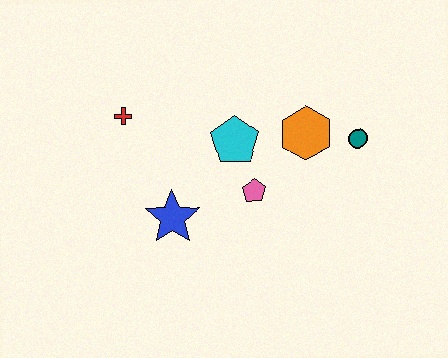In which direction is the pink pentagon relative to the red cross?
The pink pentagon is to the right of the red cross.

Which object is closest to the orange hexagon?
The teal circle is closest to the orange hexagon.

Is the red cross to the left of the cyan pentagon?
Yes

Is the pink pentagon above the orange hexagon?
No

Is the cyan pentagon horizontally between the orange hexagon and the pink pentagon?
No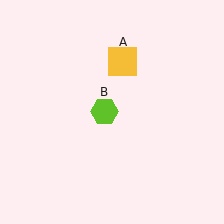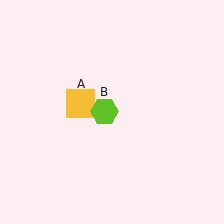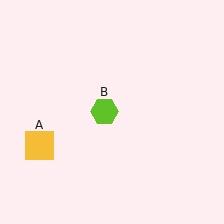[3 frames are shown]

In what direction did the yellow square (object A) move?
The yellow square (object A) moved down and to the left.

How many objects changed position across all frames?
1 object changed position: yellow square (object A).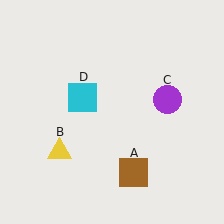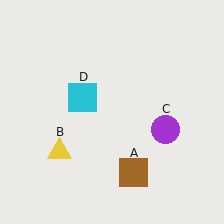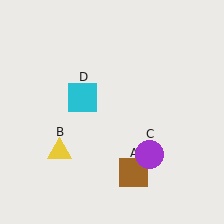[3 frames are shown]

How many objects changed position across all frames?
1 object changed position: purple circle (object C).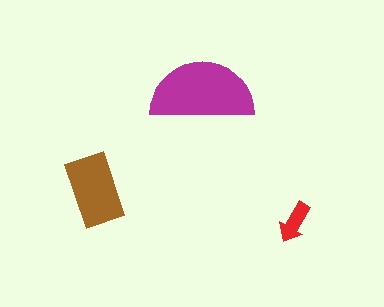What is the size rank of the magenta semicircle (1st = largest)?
1st.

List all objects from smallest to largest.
The red arrow, the brown rectangle, the magenta semicircle.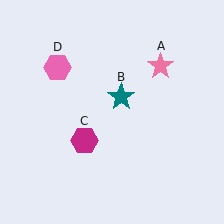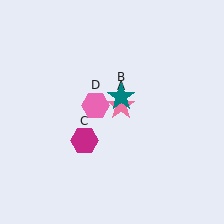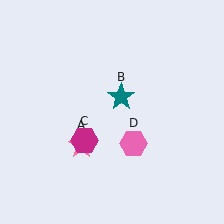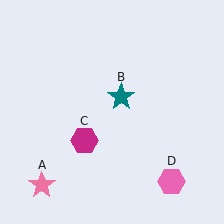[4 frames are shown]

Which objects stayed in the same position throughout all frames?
Teal star (object B) and magenta hexagon (object C) remained stationary.